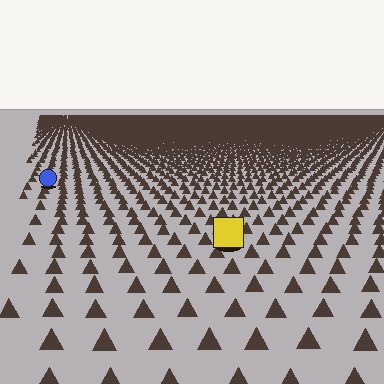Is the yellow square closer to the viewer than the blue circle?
Yes. The yellow square is closer — you can tell from the texture gradient: the ground texture is coarser near it.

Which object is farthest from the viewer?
The blue circle is farthest from the viewer. It appears smaller and the ground texture around it is denser.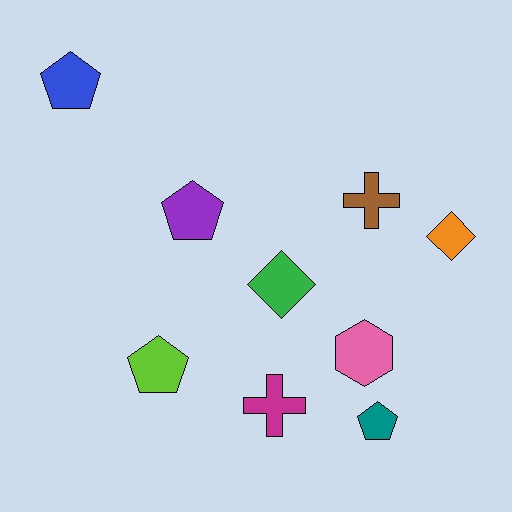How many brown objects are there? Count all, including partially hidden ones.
There is 1 brown object.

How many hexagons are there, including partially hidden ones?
There is 1 hexagon.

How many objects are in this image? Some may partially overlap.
There are 9 objects.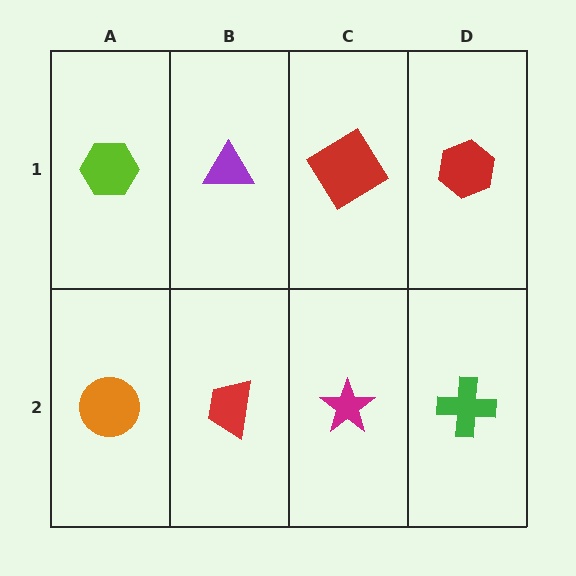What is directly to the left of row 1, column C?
A purple triangle.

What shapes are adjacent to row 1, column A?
An orange circle (row 2, column A), a purple triangle (row 1, column B).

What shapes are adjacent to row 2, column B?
A purple triangle (row 1, column B), an orange circle (row 2, column A), a magenta star (row 2, column C).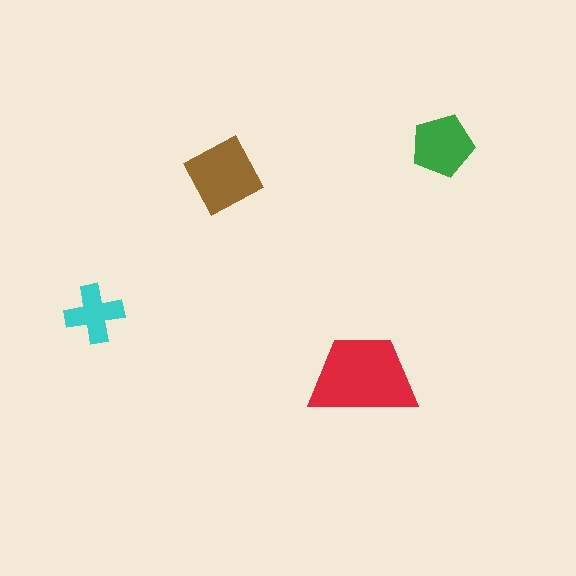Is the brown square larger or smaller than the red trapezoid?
Smaller.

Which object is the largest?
The red trapezoid.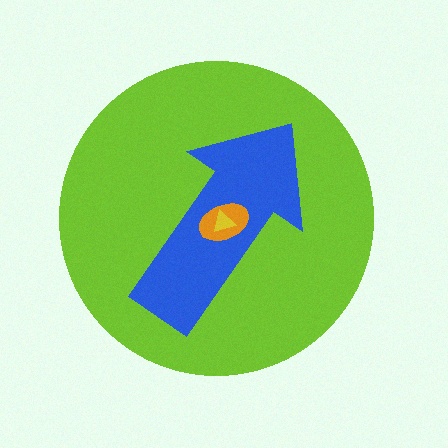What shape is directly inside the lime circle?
The blue arrow.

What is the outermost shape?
The lime circle.